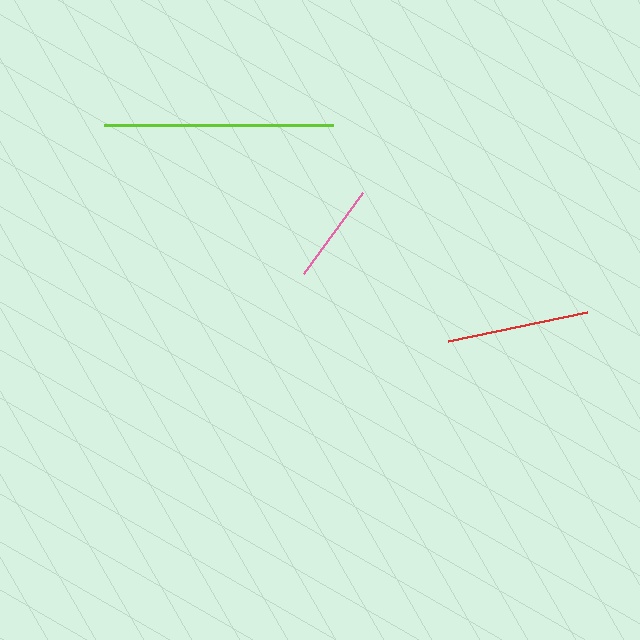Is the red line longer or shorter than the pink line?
The red line is longer than the pink line.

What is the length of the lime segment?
The lime segment is approximately 229 pixels long.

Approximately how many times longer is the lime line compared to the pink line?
The lime line is approximately 2.3 times the length of the pink line.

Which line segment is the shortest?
The pink line is the shortest at approximately 100 pixels.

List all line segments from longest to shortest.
From longest to shortest: lime, red, pink.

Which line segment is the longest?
The lime line is the longest at approximately 229 pixels.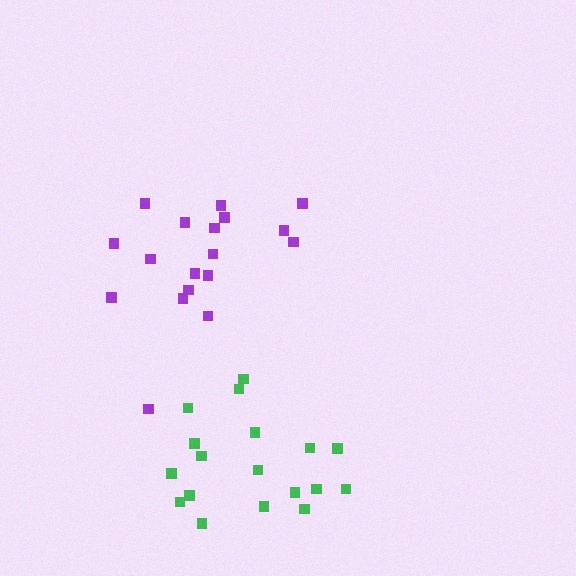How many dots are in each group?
Group 1: 18 dots, Group 2: 18 dots (36 total).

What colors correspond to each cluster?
The clusters are colored: green, purple.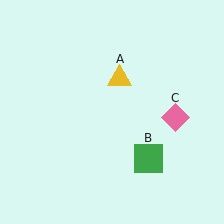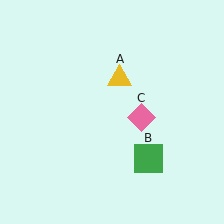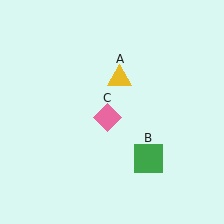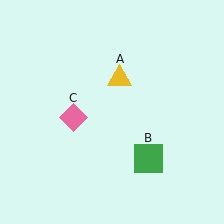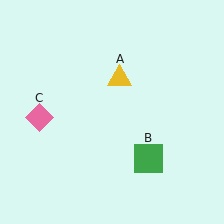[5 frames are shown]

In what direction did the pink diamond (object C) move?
The pink diamond (object C) moved left.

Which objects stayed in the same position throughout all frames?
Yellow triangle (object A) and green square (object B) remained stationary.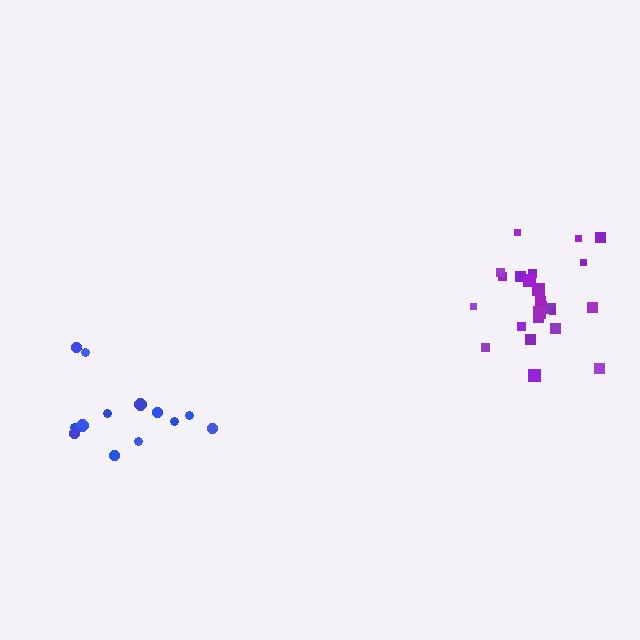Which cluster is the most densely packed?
Purple.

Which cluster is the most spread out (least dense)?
Blue.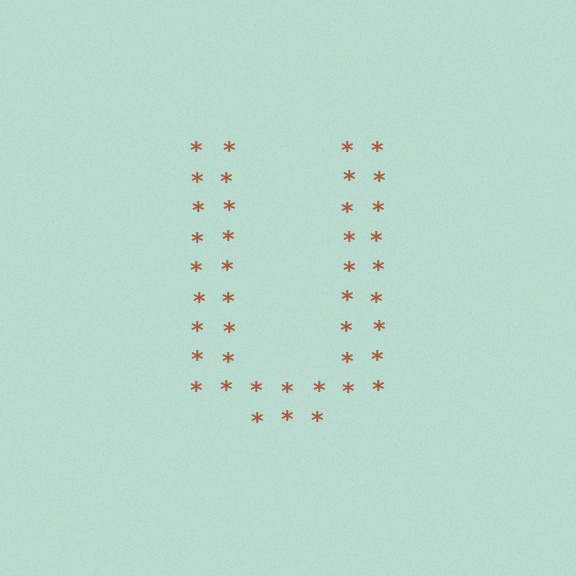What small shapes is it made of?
It is made of small asterisks.